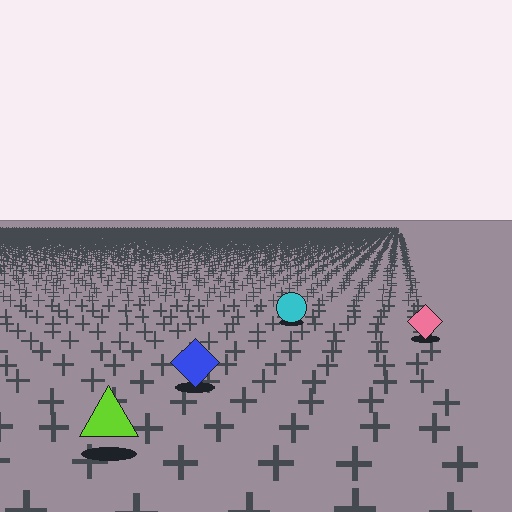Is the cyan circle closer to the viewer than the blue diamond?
No. The blue diamond is closer — you can tell from the texture gradient: the ground texture is coarser near it.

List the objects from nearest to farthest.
From nearest to farthest: the lime triangle, the blue diamond, the pink diamond, the cyan circle.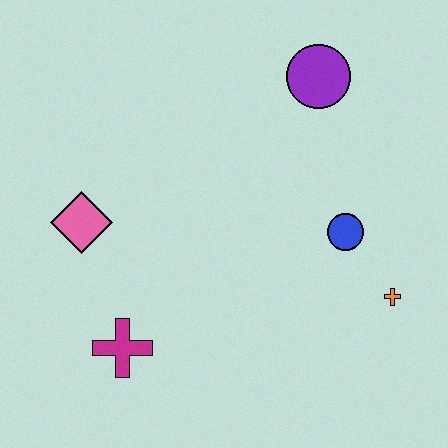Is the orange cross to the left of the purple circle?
No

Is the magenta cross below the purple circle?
Yes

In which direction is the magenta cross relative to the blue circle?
The magenta cross is to the left of the blue circle.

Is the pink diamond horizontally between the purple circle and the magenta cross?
No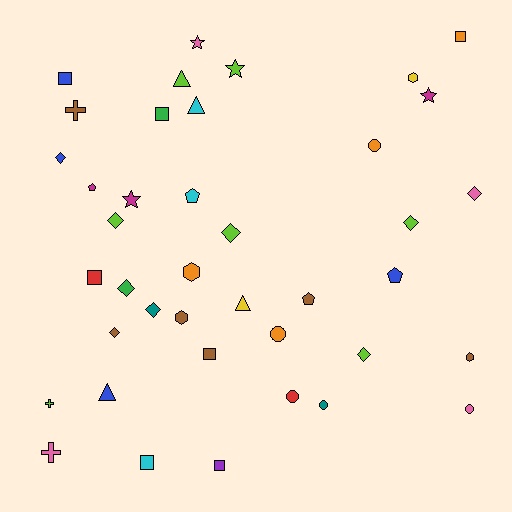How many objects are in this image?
There are 40 objects.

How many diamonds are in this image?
There are 9 diamonds.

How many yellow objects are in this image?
There are 2 yellow objects.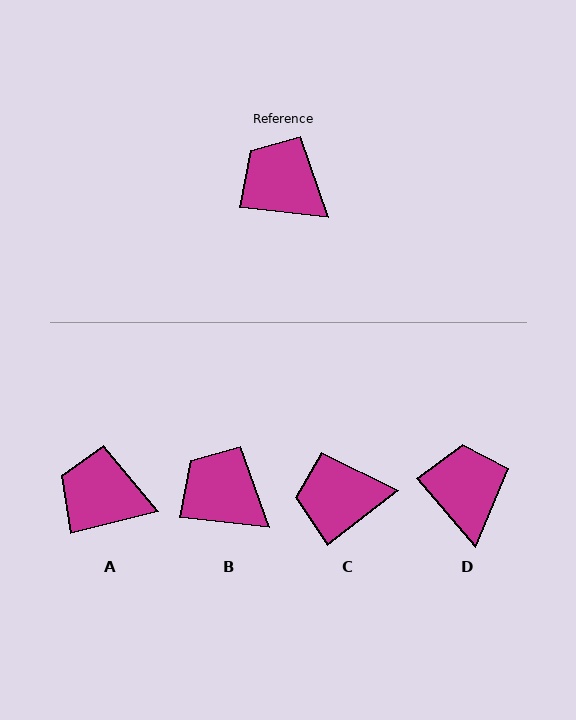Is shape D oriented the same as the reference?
No, it is off by about 43 degrees.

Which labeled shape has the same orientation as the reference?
B.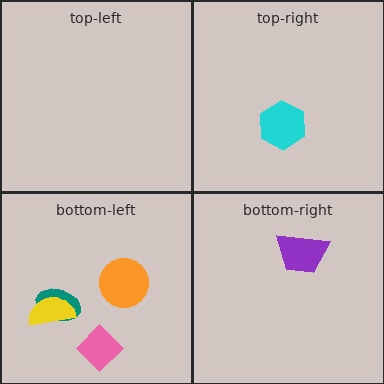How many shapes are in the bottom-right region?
1.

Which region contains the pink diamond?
The bottom-left region.